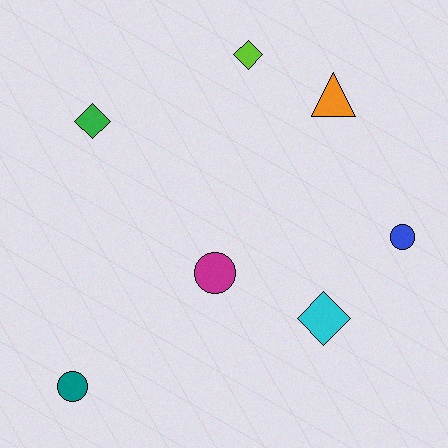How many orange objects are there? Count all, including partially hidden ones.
There is 1 orange object.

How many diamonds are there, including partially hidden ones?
There are 3 diamonds.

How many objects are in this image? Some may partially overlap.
There are 7 objects.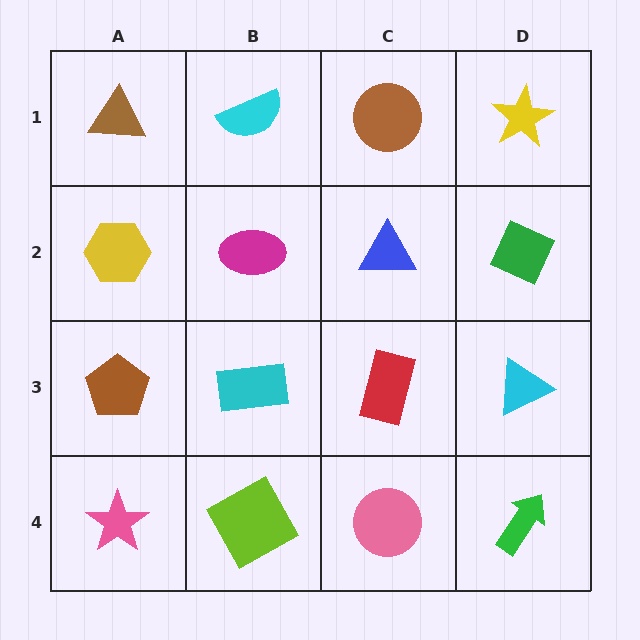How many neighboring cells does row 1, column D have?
2.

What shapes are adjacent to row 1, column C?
A blue triangle (row 2, column C), a cyan semicircle (row 1, column B), a yellow star (row 1, column D).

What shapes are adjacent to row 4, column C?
A red rectangle (row 3, column C), a lime square (row 4, column B), a green arrow (row 4, column D).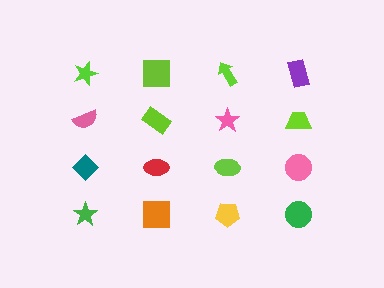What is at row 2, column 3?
A pink star.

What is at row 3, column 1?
A teal diamond.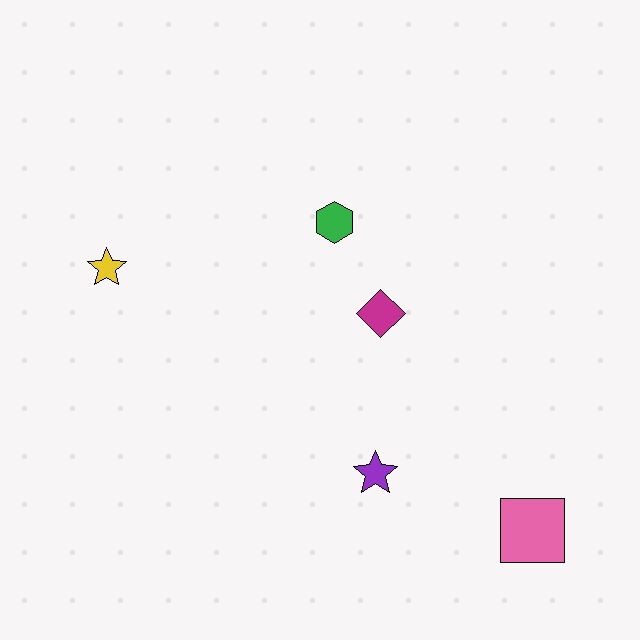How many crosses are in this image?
There are no crosses.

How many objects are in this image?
There are 5 objects.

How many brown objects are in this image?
There are no brown objects.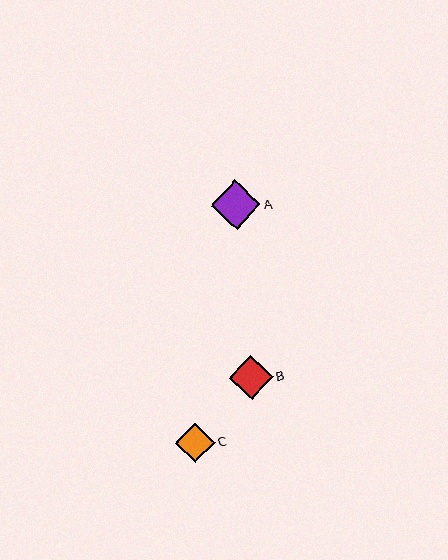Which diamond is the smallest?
Diamond C is the smallest with a size of approximately 39 pixels.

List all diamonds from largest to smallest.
From largest to smallest: A, B, C.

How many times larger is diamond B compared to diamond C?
Diamond B is approximately 1.1 times the size of diamond C.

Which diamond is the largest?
Diamond A is the largest with a size of approximately 50 pixels.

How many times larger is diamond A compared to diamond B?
Diamond A is approximately 1.1 times the size of diamond B.